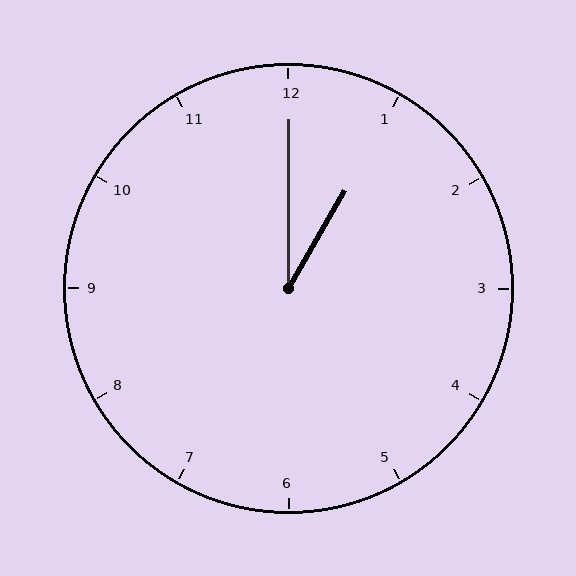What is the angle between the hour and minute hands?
Approximately 30 degrees.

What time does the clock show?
1:00.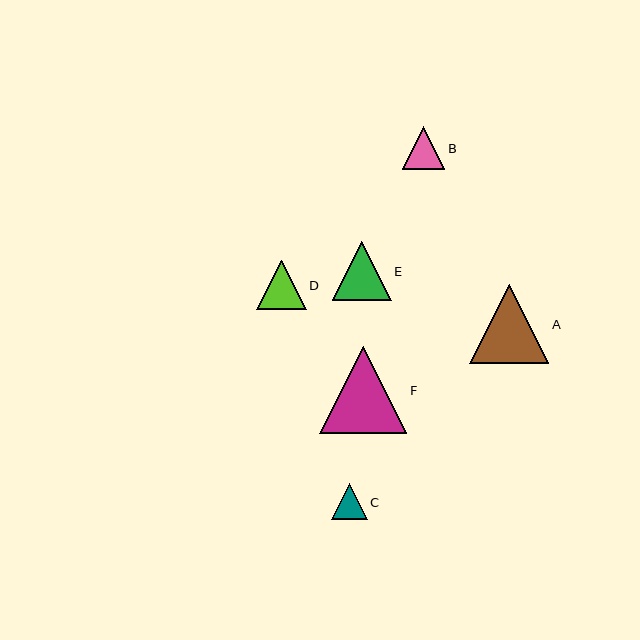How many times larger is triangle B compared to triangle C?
Triangle B is approximately 1.2 times the size of triangle C.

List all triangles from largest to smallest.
From largest to smallest: F, A, E, D, B, C.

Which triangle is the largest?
Triangle F is the largest with a size of approximately 87 pixels.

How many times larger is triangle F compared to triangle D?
Triangle F is approximately 1.8 times the size of triangle D.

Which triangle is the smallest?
Triangle C is the smallest with a size of approximately 36 pixels.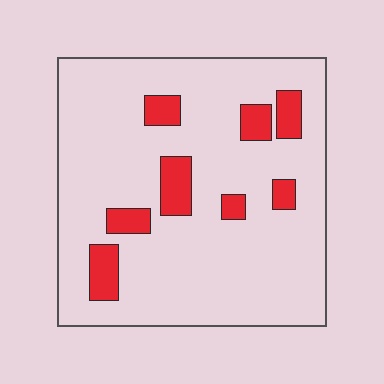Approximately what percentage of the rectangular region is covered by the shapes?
Approximately 15%.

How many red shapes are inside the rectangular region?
8.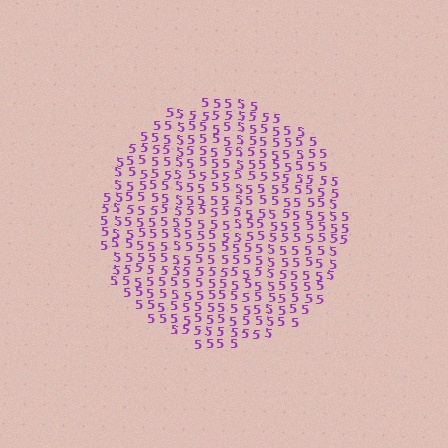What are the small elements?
The small elements are digit 5's.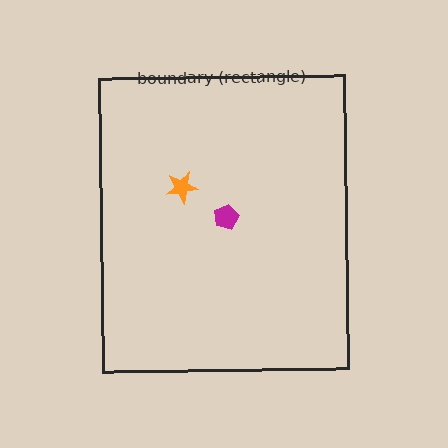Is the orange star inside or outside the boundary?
Inside.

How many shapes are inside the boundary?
2 inside, 0 outside.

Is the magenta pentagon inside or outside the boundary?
Inside.